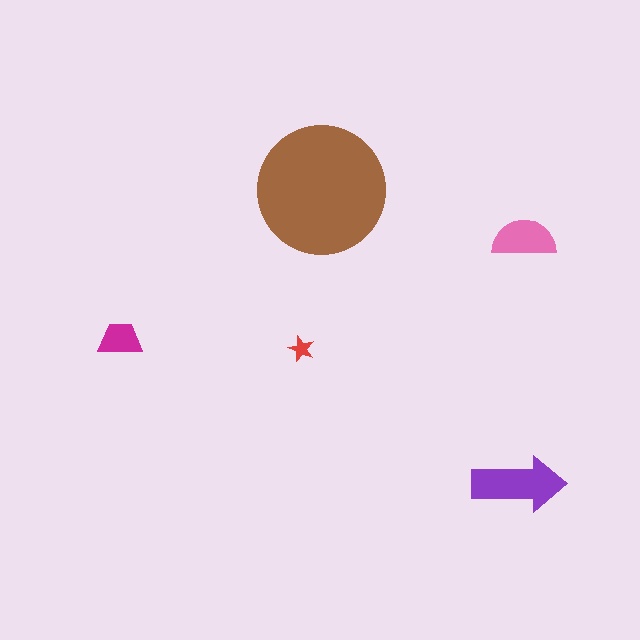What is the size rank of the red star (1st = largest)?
5th.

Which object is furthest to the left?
The magenta trapezoid is leftmost.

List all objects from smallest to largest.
The red star, the magenta trapezoid, the pink semicircle, the purple arrow, the brown circle.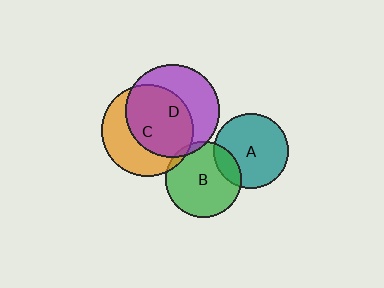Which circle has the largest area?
Circle D (purple).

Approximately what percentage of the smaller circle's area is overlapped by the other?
Approximately 60%.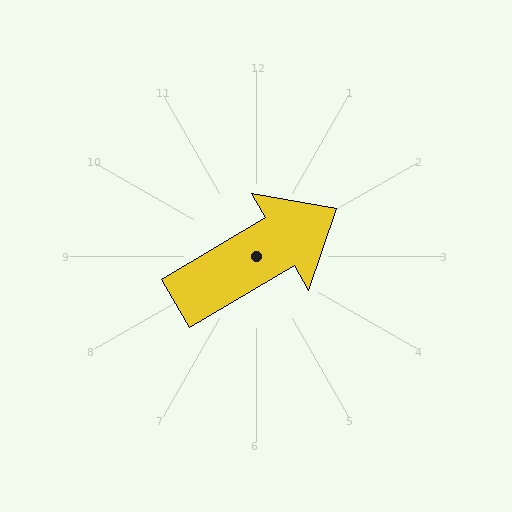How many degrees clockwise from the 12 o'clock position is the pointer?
Approximately 59 degrees.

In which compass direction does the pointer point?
Northeast.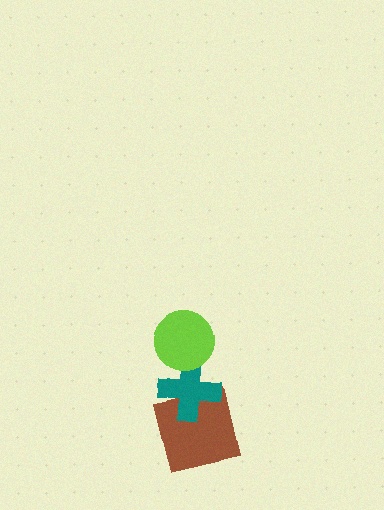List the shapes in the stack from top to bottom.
From top to bottom: the lime circle, the teal cross, the brown square.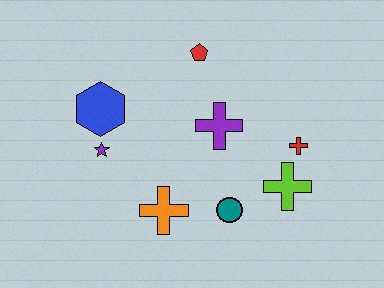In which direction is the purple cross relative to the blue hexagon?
The purple cross is to the right of the blue hexagon.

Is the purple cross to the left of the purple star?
No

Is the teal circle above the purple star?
No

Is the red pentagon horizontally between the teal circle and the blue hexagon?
Yes